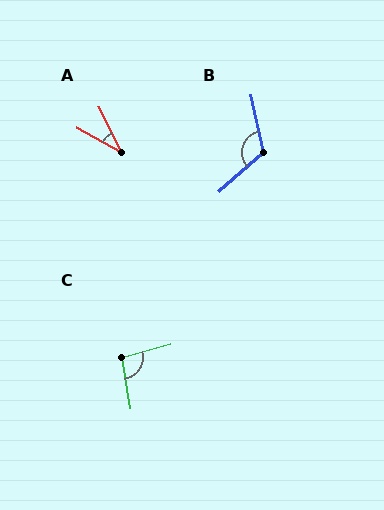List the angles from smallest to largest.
A (35°), C (97°), B (118°).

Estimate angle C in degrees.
Approximately 97 degrees.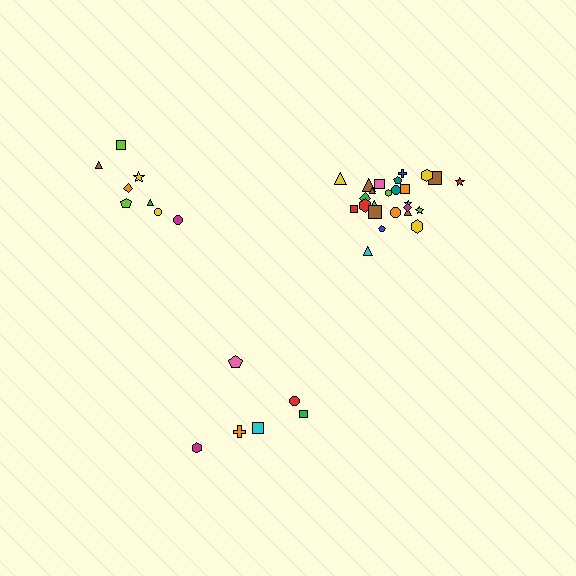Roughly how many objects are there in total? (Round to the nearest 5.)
Roughly 40 objects in total.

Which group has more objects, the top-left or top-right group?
The top-right group.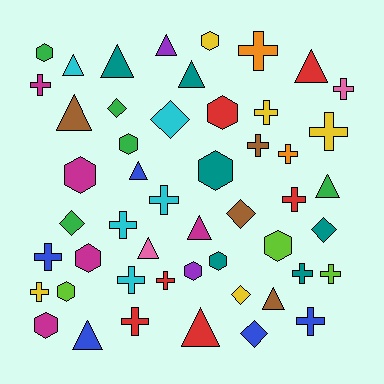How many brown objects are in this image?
There are 4 brown objects.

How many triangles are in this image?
There are 13 triangles.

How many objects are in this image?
There are 50 objects.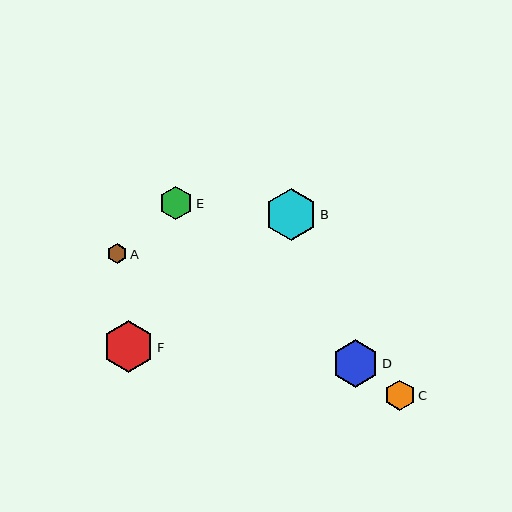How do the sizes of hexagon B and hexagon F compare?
Hexagon B and hexagon F are approximately the same size.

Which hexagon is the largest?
Hexagon B is the largest with a size of approximately 52 pixels.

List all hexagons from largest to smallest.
From largest to smallest: B, F, D, E, C, A.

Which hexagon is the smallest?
Hexagon A is the smallest with a size of approximately 20 pixels.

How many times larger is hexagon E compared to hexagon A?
Hexagon E is approximately 1.7 times the size of hexagon A.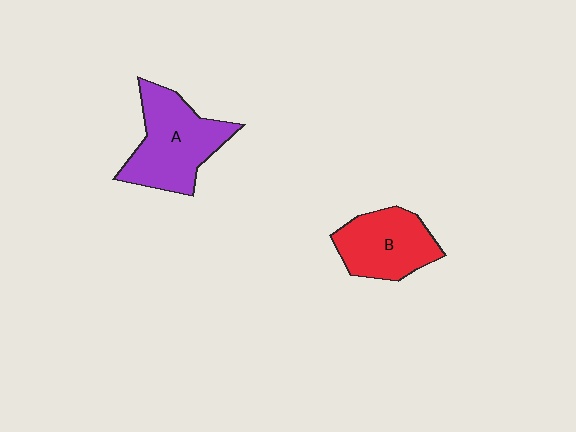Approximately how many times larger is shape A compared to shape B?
Approximately 1.2 times.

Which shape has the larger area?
Shape A (purple).